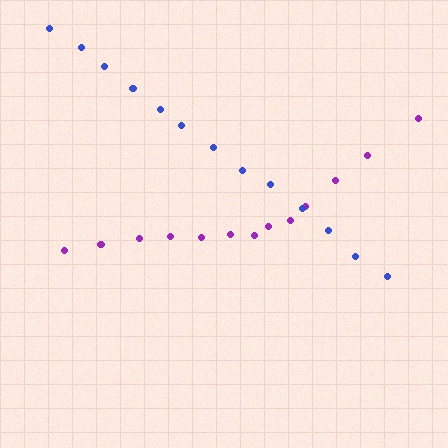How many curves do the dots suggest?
There are 2 distinct paths.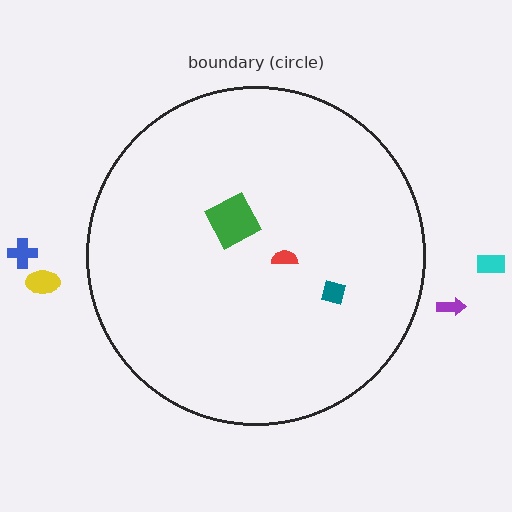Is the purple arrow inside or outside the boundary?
Outside.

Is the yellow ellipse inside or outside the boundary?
Outside.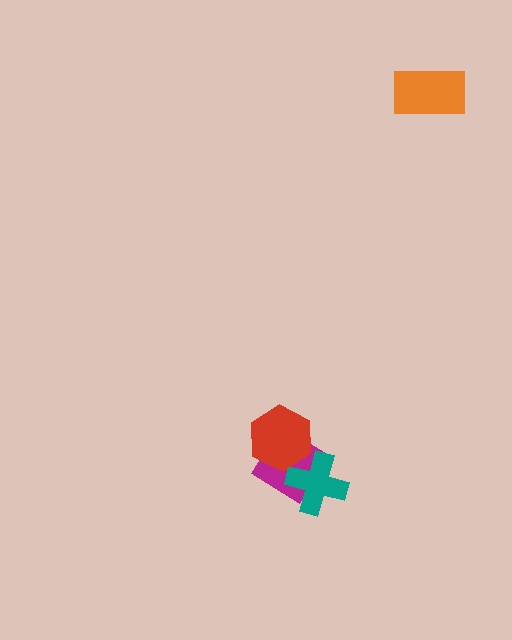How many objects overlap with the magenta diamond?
2 objects overlap with the magenta diamond.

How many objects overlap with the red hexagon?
2 objects overlap with the red hexagon.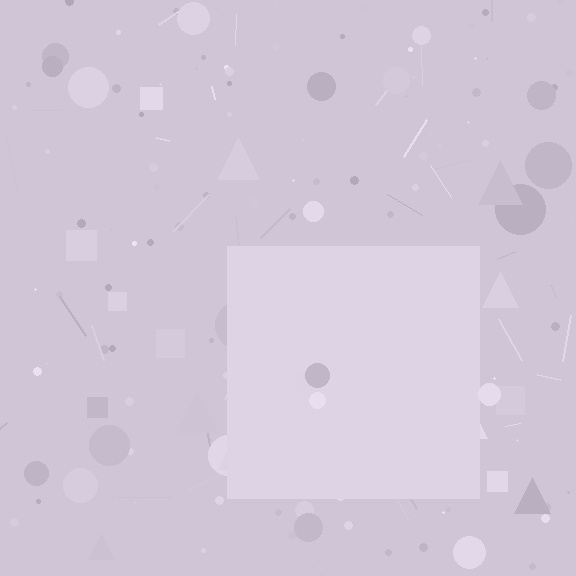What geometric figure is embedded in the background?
A square is embedded in the background.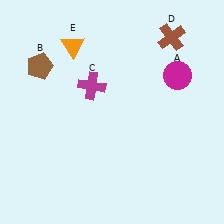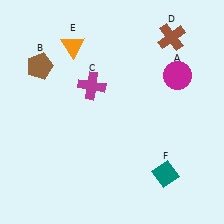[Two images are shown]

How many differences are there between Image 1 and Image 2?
There is 1 difference between the two images.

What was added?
A teal diamond (F) was added in Image 2.